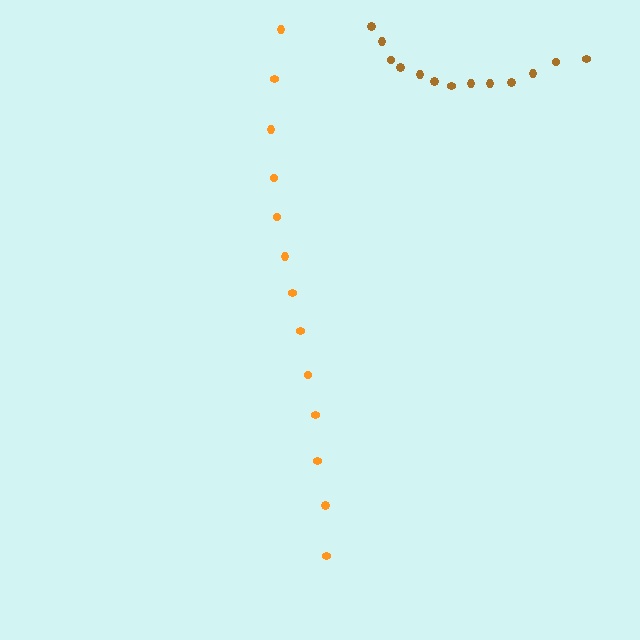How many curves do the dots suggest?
There are 2 distinct paths.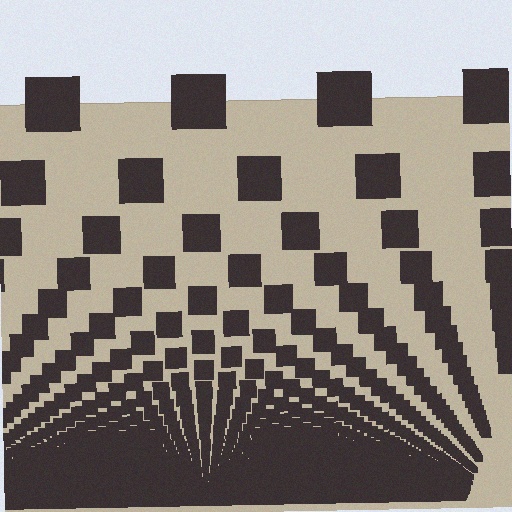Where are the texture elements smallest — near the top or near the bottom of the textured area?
Near the bottom.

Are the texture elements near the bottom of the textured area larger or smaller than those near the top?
Smaller. The gradient is inverted — elements near the bottom are smaller and denser.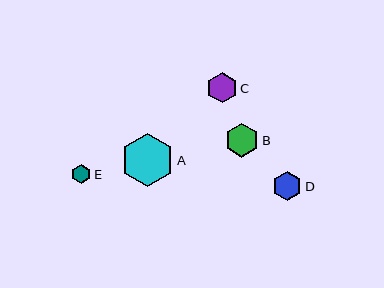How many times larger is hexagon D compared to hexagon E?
Hexagon D is approximately 1.5 times the size of hexagon E.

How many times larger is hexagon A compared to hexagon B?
Hexagon A is approximately 1.5 times the size of hexagon B.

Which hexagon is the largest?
Hexagon A is the largest with a size of approximately 52 pixels.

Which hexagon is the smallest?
Hexagon E is the smallest with a size of approximately 19 pixels.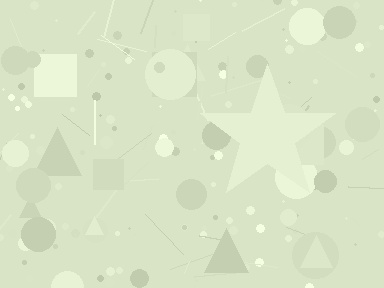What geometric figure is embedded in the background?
A star is embedded in the background.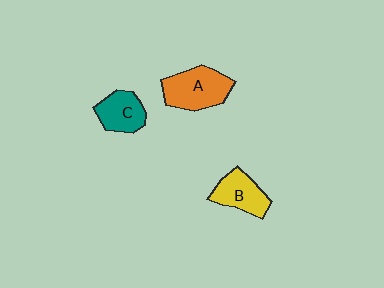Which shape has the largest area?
Shape A (orange).